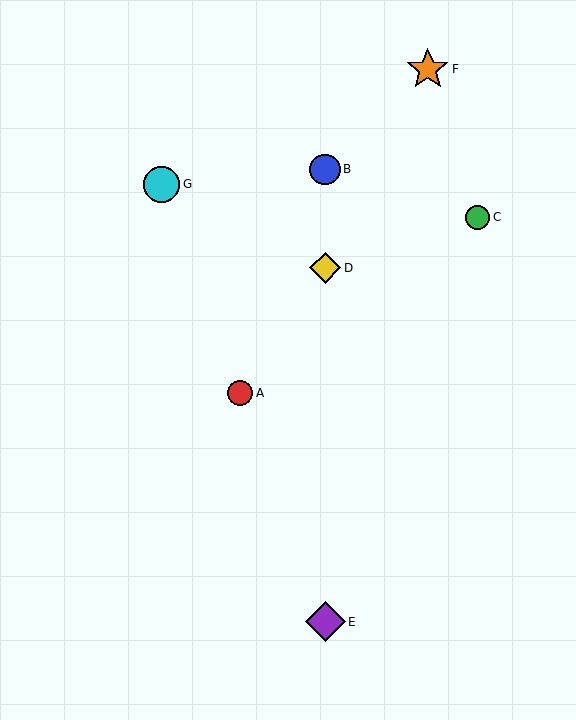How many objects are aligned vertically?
3 objects (B, D, E) are aligned vertically.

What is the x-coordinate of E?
Object E is at x≈325.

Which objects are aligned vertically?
Objects B, D, E are aligned vertically.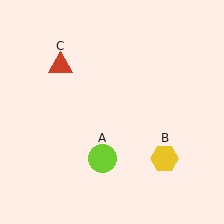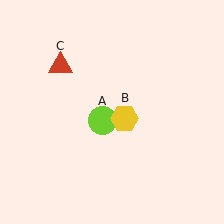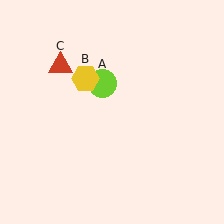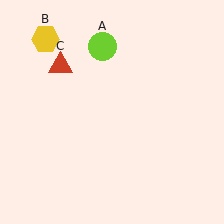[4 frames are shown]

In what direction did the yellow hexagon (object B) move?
The yellow hexagon (object B) moved up and to the left.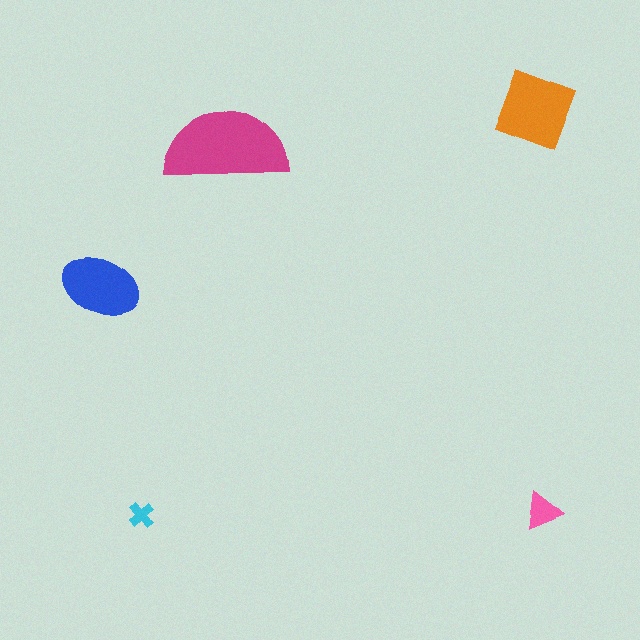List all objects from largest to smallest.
The magenta semicircle, the orange diamond, the blue ellipse, the pink triangle, the cyan cross.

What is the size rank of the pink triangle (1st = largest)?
4th.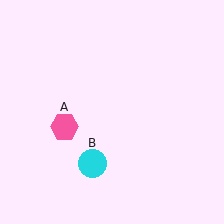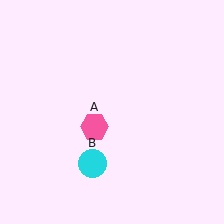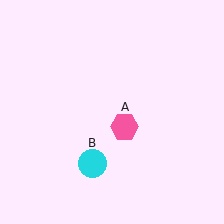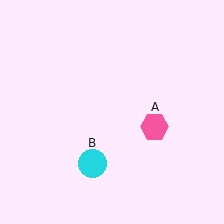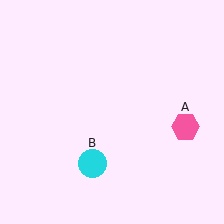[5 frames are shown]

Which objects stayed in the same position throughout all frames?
Cyan circle (object B) remained stationary.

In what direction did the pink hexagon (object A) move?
The pink hexagon (object A) moved right.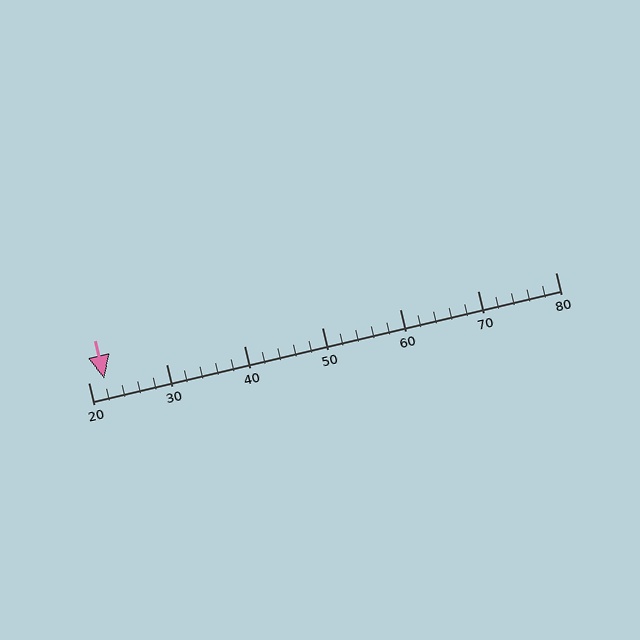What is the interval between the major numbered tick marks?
The major tick marks are spaced 10 units apart.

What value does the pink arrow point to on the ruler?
The pink arrow points to approximately 22.